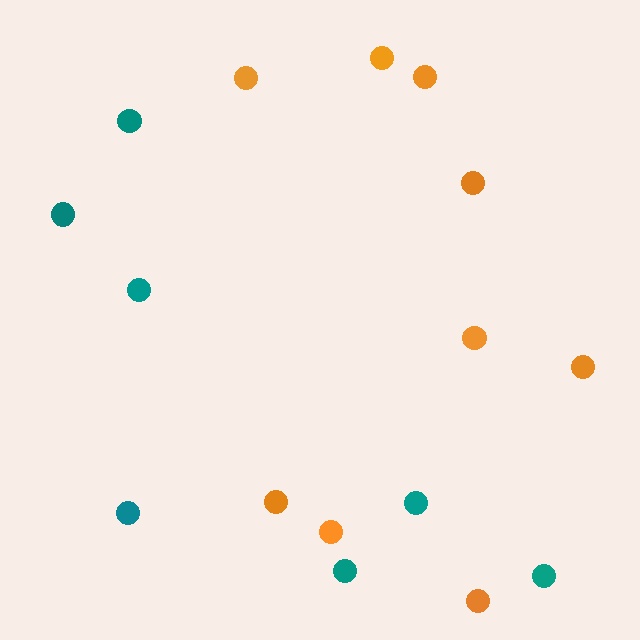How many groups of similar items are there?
There are 2 groups: one group of teal circles (7) and one group of orange circles (9).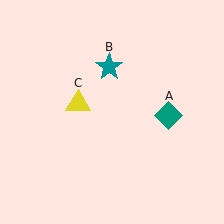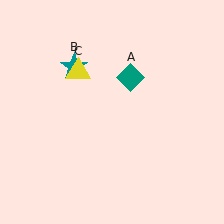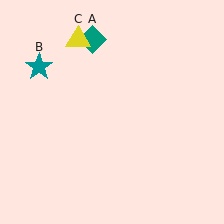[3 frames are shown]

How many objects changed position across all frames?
3 objects changed position: teal diamond (object A), teal star (object B), yellow triangle (object C).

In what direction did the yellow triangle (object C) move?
The yellow triangle (object C) moved up.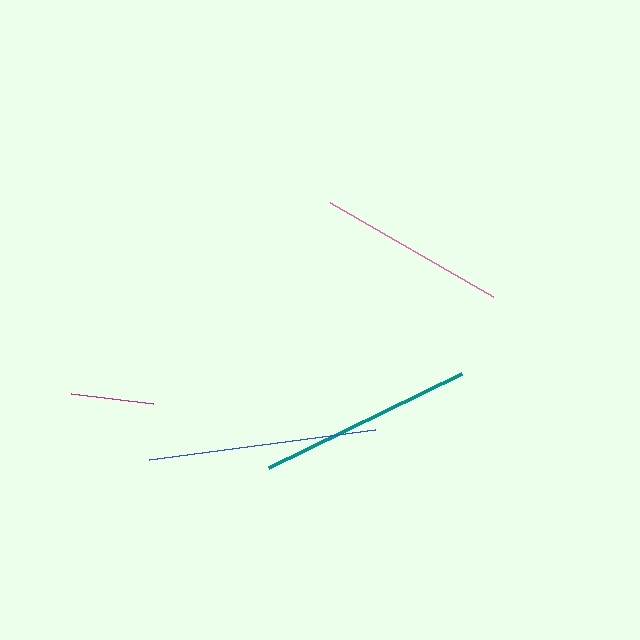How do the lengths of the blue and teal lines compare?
The blue and teal lines are approximately the same length.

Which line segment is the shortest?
The magenta line is the shortest at approximately 82 pixels.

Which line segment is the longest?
The blue line is the longest at approximately 228 pixels.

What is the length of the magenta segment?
The magenta segment is approximately 82 pixels long.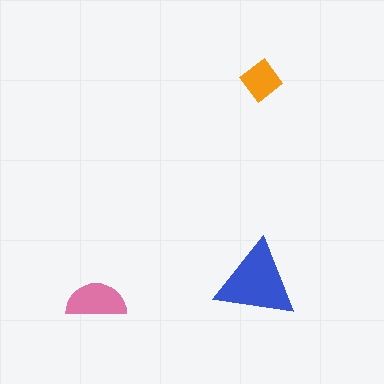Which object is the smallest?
The orange diamond.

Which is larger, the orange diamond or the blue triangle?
The blue triangle.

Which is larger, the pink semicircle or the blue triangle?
The blue triangle.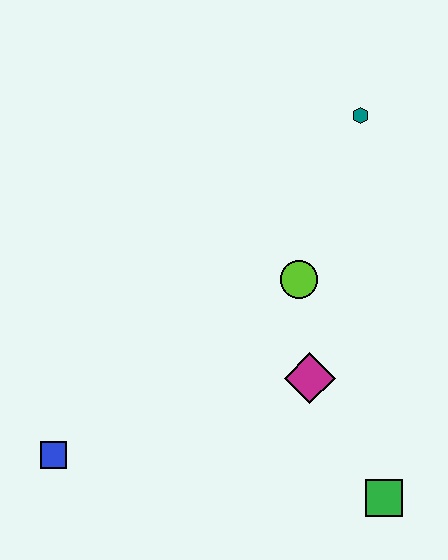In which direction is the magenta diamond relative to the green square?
The magenta diamond is above the green square.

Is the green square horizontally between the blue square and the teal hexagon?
No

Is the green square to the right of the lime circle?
Yes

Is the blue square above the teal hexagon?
No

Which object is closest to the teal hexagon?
The lime circle is closest to the teal hexagon.